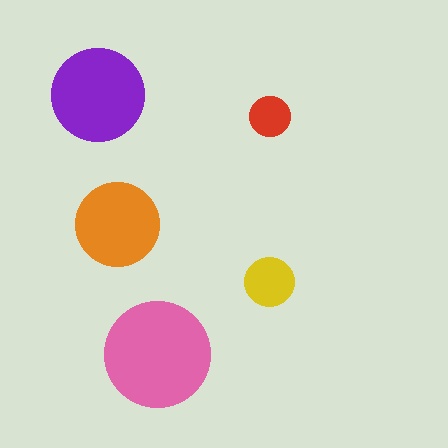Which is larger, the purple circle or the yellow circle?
The purple one.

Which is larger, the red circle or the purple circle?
The purple one.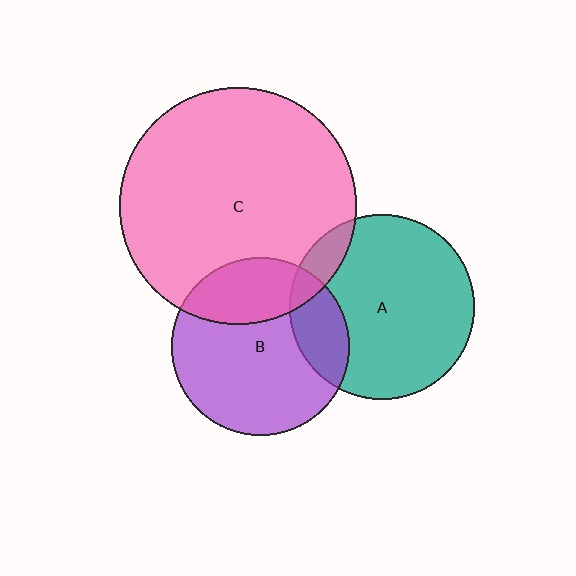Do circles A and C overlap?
Yes.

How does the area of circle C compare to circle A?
Approximately 1.6 times.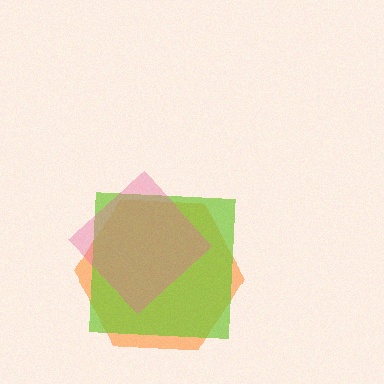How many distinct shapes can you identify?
There are 3 distinct shapes: an orange hexagon, a lime square, a pink diamond.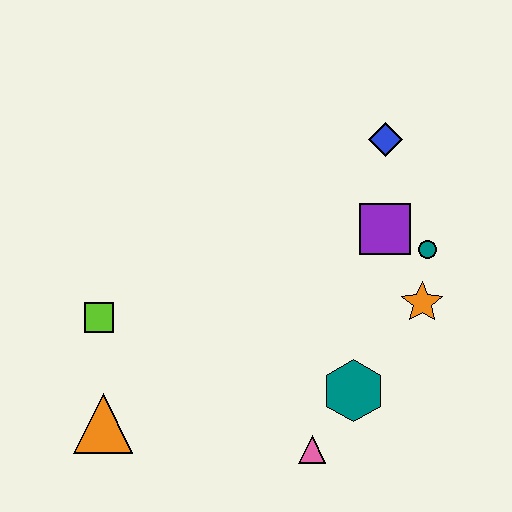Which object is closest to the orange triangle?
The lime square is closest to the orange triangle.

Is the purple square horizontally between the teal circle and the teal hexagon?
Yes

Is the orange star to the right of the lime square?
Yes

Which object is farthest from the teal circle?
The orange triangle is farthest from the teal circle.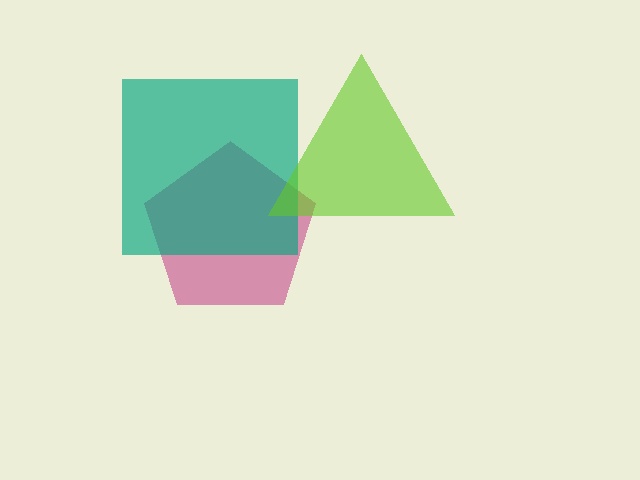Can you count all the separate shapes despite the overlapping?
Yes, there are 3 separate shapes.